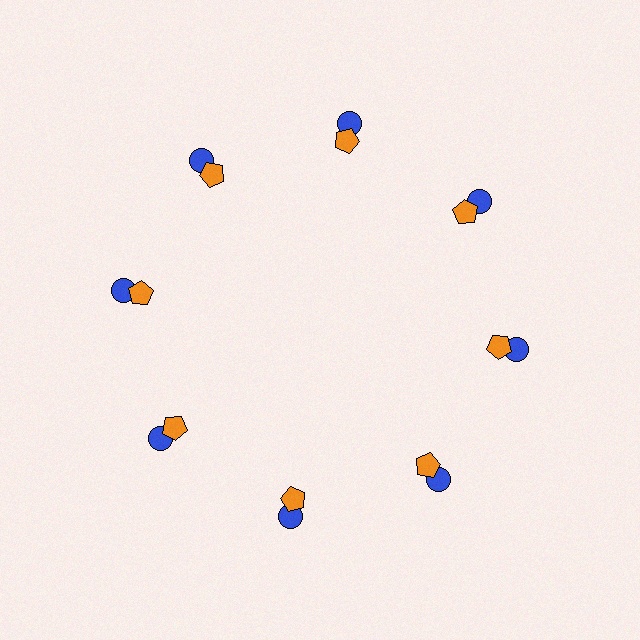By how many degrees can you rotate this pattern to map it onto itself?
The pattern maps onto itself every 45 degrees of rotation.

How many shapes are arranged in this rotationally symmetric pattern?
There are 16 shapes, arranged in 8 groups of 2.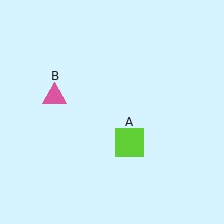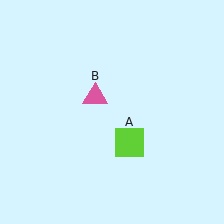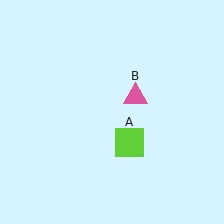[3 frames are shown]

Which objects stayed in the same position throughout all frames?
Lime square (object A) remained stationary.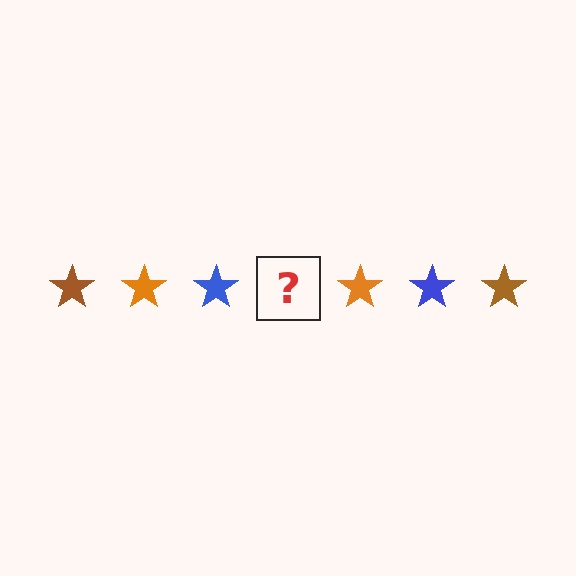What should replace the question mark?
The question mark should be replaced with a brown star.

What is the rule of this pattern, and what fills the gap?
The rule is that the pattern cycles through brown, orange, blue stars. The gap should be filled with a brown star.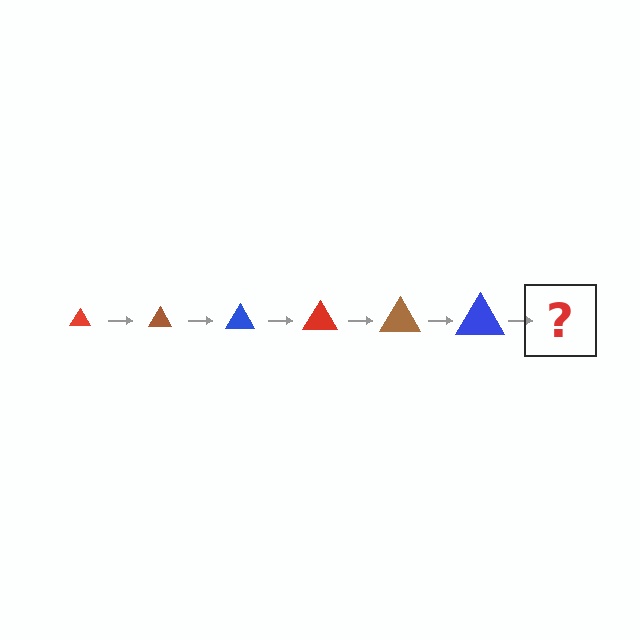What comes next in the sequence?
The next element should be a red triangle, larger than the previous one.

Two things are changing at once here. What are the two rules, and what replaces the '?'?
The two rules are that the triangle grows larger each step and the color cycles through red, brown, and blue. The '?' should be a red triangle, larger than the previous one.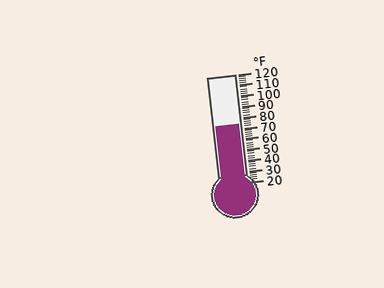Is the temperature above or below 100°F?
The temperature is below 100°F.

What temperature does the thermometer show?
The thermometer shows approximately 74°F.